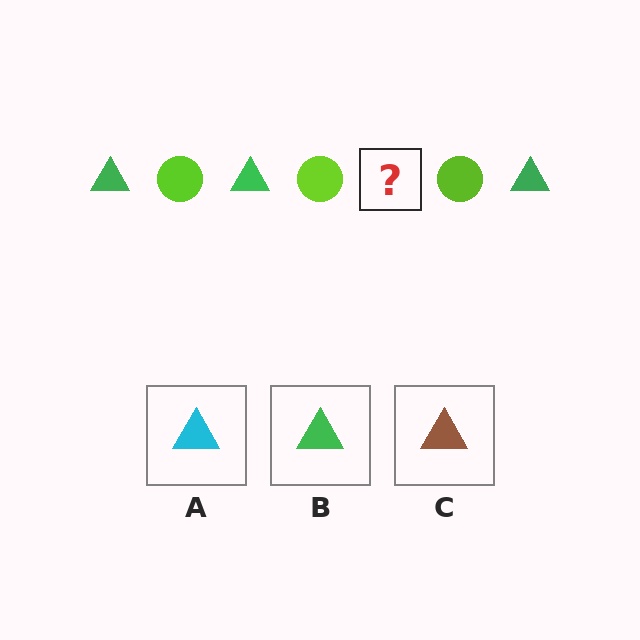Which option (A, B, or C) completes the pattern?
B.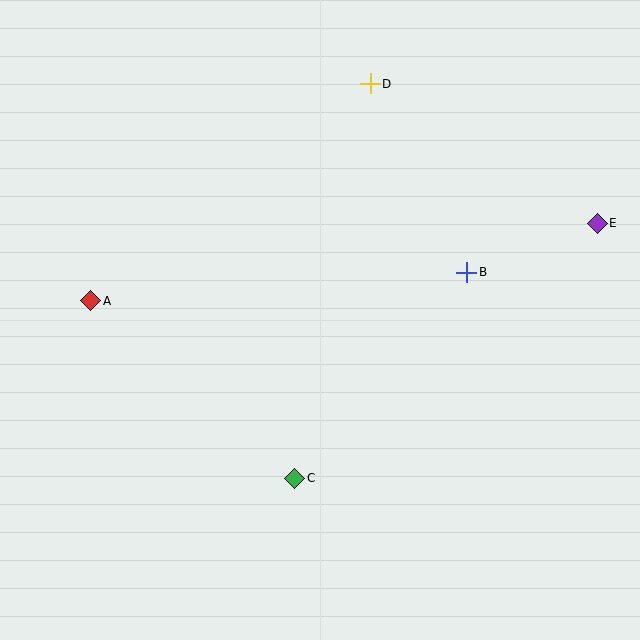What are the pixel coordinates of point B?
Point B is at (467, 272).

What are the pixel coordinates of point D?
Point D is at (370, 84).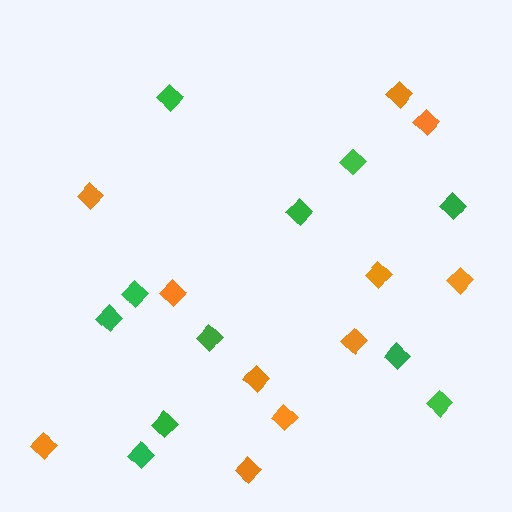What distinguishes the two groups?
There are 2 groups: one group of orange diamonds (11) and one group of green diamonds (11).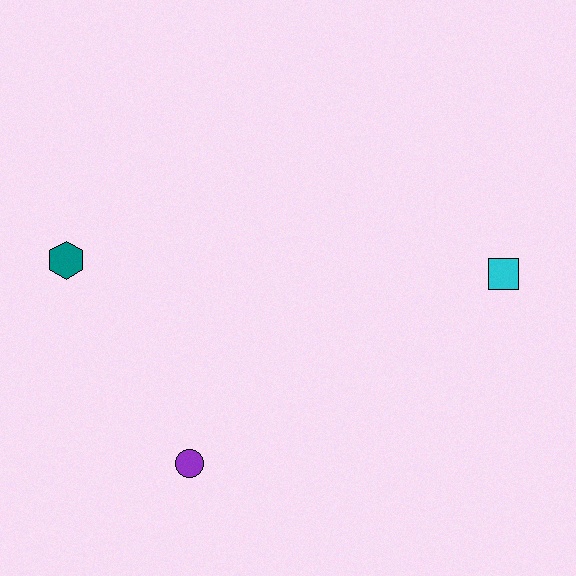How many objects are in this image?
There are 3 objects.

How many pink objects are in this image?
There are no pink objects.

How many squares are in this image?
There is 1 square.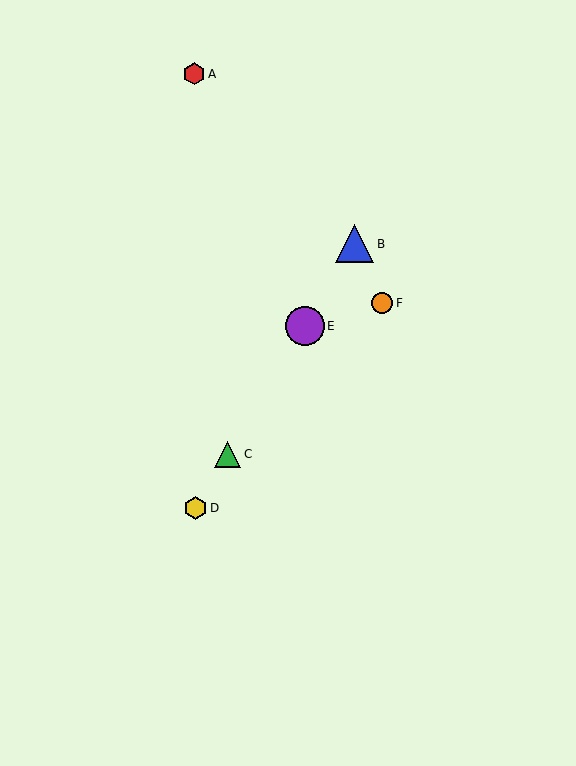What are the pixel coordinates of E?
Object E is at (305, 326).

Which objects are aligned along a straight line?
Objects B, C, D, E are aligned along a straight line.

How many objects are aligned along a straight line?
4 objects (B, C, D, E) are aligned along a straight line.